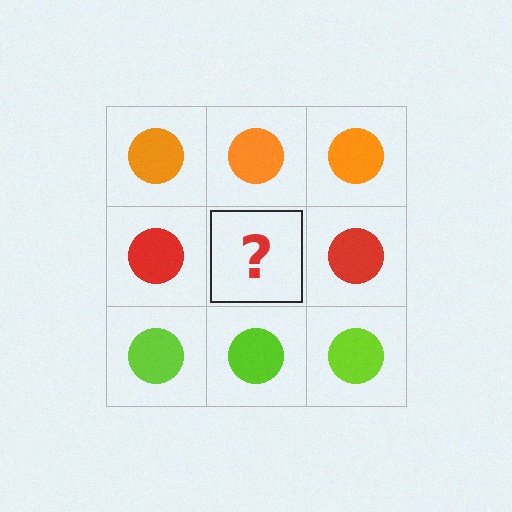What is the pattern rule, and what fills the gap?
The rule is that each row has a consistent color. The gap should be filled with a red circle.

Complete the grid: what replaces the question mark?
The question mark should be replaced with a red circle.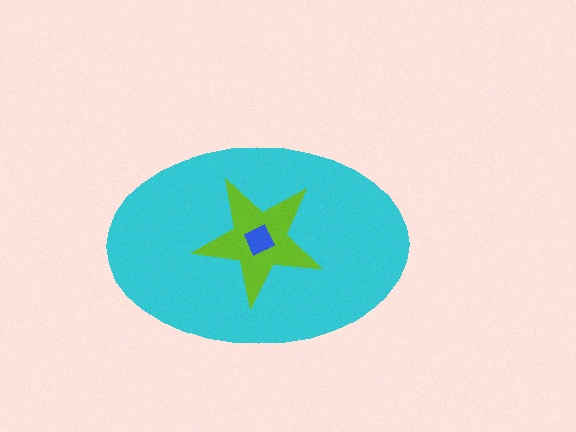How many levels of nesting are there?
3.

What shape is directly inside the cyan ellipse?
The lime star.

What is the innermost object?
The blue diamond.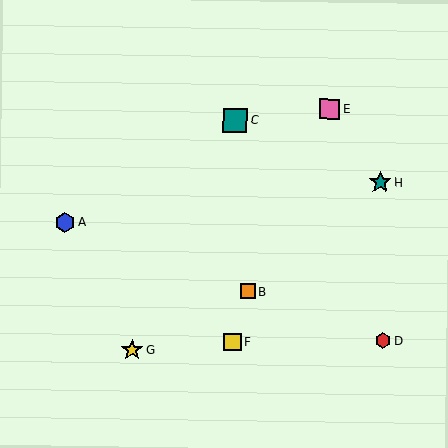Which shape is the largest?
The teal square (labeled C) is the largest.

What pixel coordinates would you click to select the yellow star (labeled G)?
Click at (132, 350) to select the yellow star G.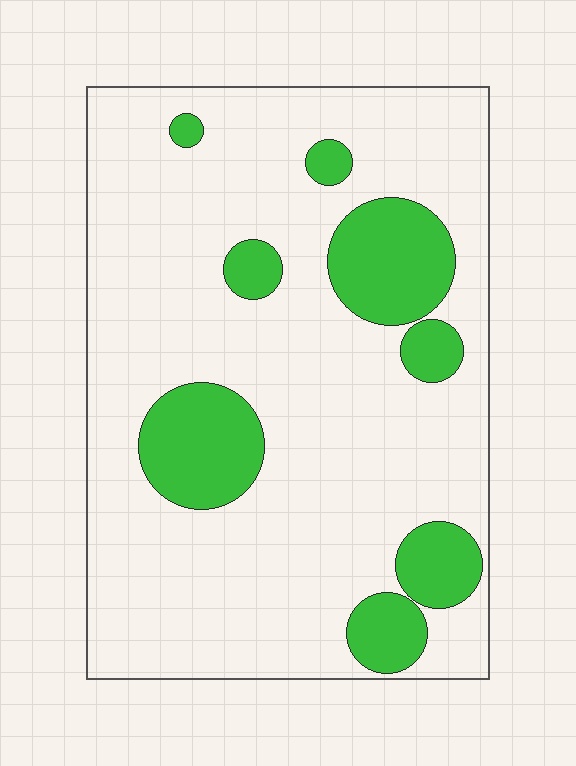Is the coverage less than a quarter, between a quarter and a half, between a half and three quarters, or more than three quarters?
Less than a quarter.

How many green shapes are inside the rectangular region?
8.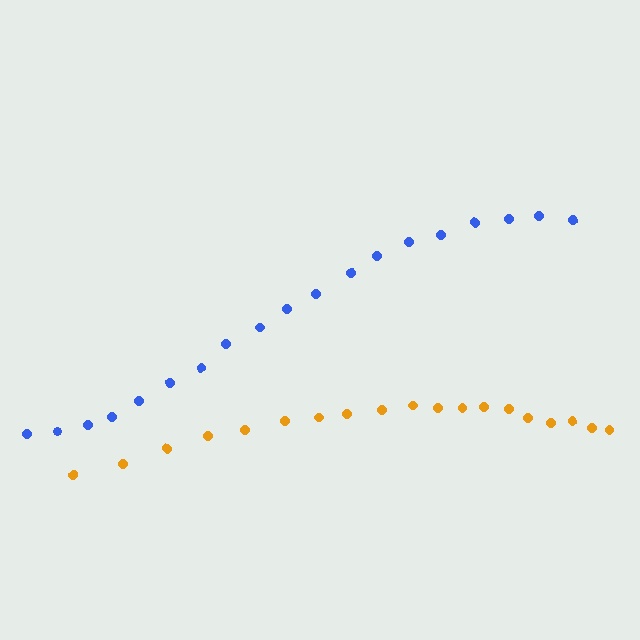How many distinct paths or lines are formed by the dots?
There are 2 distinct paths.